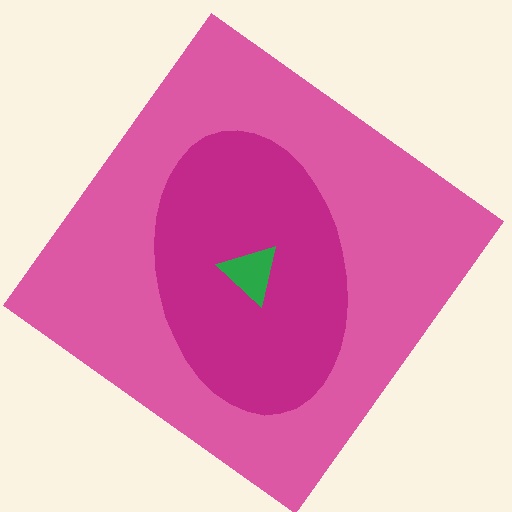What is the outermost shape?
The pink diamond.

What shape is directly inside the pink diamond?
The magenta ellipse.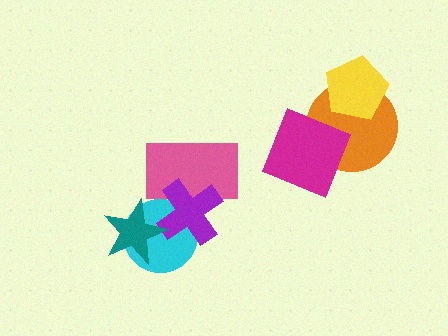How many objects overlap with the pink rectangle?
2 objects overlap with the pink rectangle.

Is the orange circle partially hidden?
Yes, it is partially covered by another shape.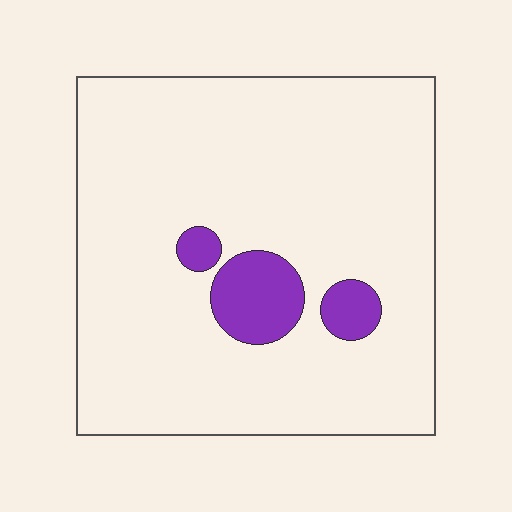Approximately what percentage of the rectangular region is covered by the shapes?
Approximately 10%.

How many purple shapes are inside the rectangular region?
3.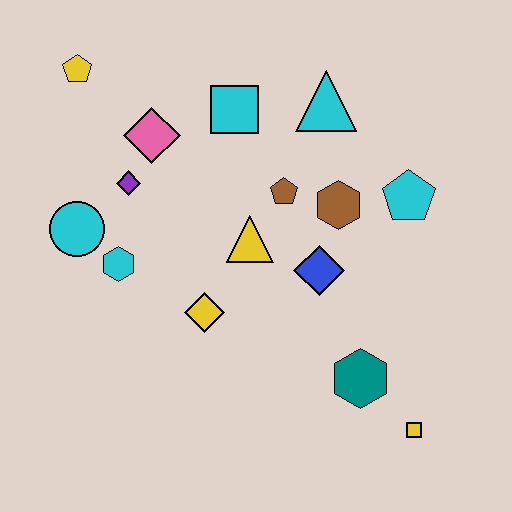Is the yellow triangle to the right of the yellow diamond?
Yes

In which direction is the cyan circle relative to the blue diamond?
The cyan circle is to the left of the blue diamond.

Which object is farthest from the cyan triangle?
The yellow square is farthest from the cyan triangle.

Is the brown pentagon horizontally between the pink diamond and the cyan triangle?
Yes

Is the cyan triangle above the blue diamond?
Yes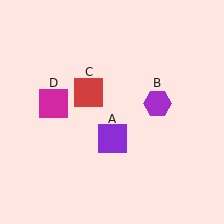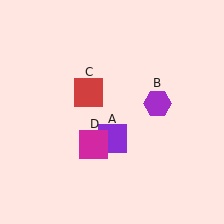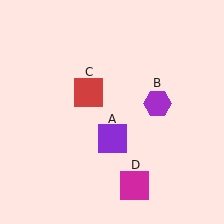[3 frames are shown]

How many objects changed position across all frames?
1 object changed position: magenta square (object D).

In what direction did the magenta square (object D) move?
The magenta square (object D) moved down and to the right.